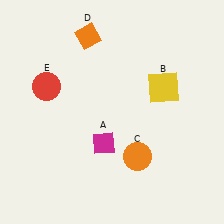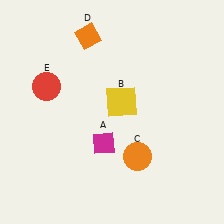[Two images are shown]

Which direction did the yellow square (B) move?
The yellow square (B) moved left.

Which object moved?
The yellow square (B) moved left.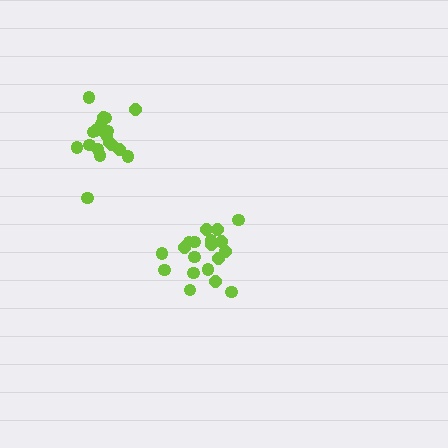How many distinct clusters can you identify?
There are 2 distinct clusters.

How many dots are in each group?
Group 1: 19 dots, Group 2: 19 dots (38 total).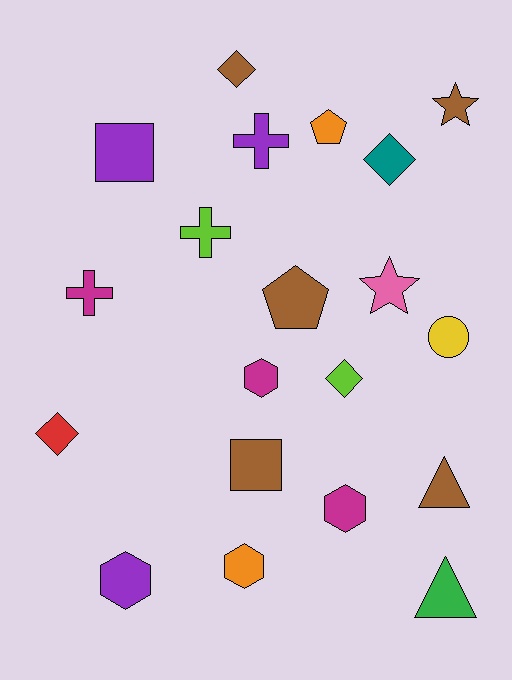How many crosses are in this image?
There are 3 crosses.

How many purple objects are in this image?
There are 3 purple objects.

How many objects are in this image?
There are 20 objects.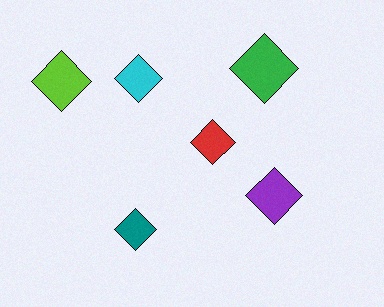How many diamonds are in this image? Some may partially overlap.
There are 6 diamonds.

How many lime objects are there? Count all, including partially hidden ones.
There is 1 lime object.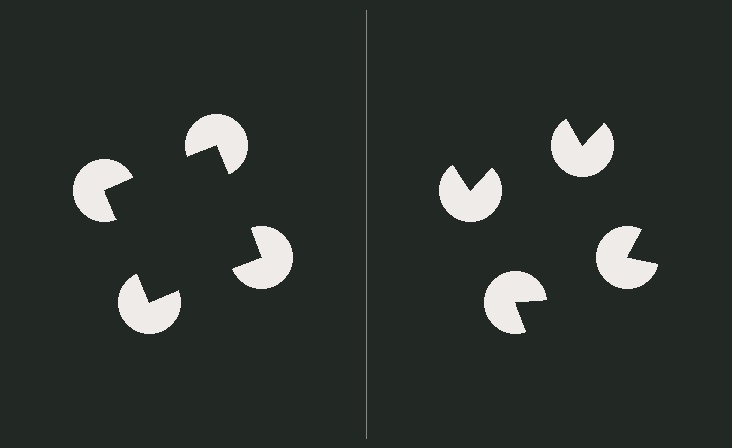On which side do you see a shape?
An illusory square appears on the left side. On the right side the wedge cuts are rotated, so no coherent shape forms.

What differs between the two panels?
The pac-man discs are positioned identically on both sides; only the wedge orientations differ. On the left they align to a square; on the right they are misaligned.